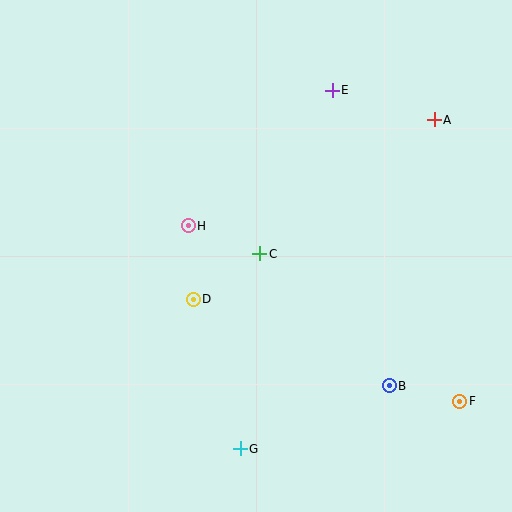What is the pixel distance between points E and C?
The distance between E and C is 179 pixels.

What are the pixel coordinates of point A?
Point A is at (434, 120).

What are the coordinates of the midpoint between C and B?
The midpoint between C and B is at (324, 320).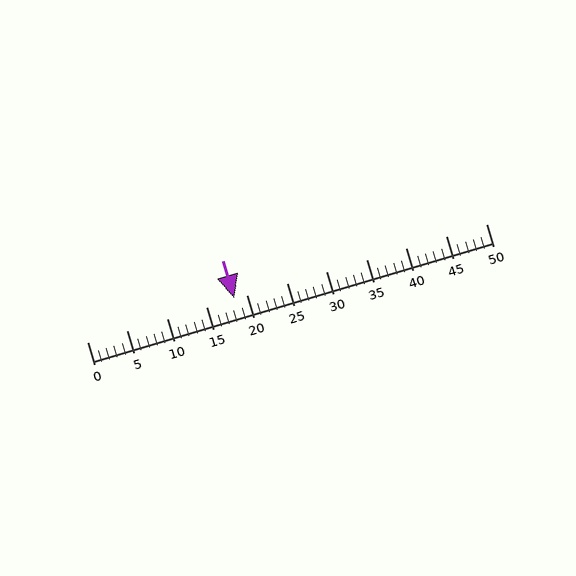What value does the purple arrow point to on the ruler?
The purple arrow points to approximately 18.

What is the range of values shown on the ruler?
The ruler shows values from 0 to 50.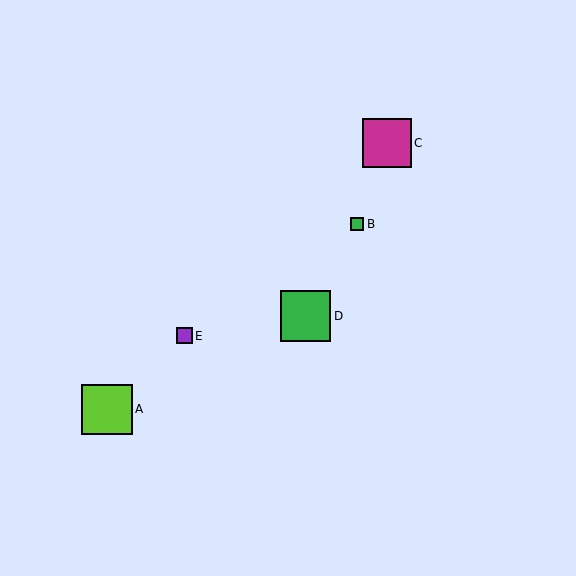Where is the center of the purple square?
The center of the purple square is at (184, 336).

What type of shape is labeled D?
Shape D is a green square.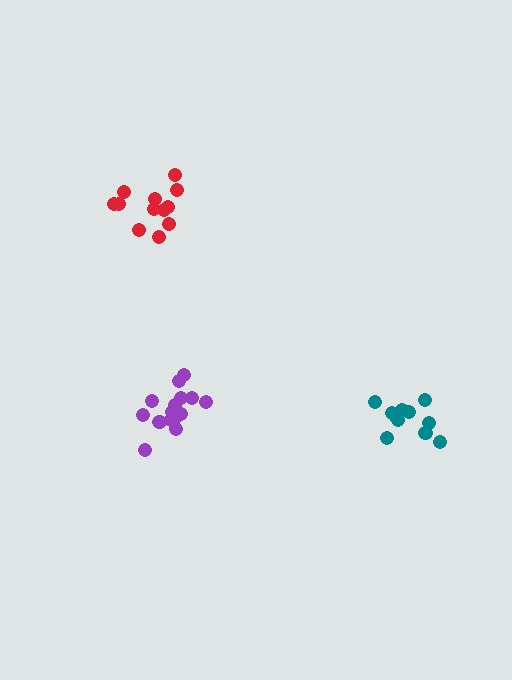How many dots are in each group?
Group 1: 16 dots, Group 2: 12 dots, Group 3: 11 dots (39 total).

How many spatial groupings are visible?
There are 3 spatial groupings.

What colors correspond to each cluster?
The clusters are colored: purple, red, teal.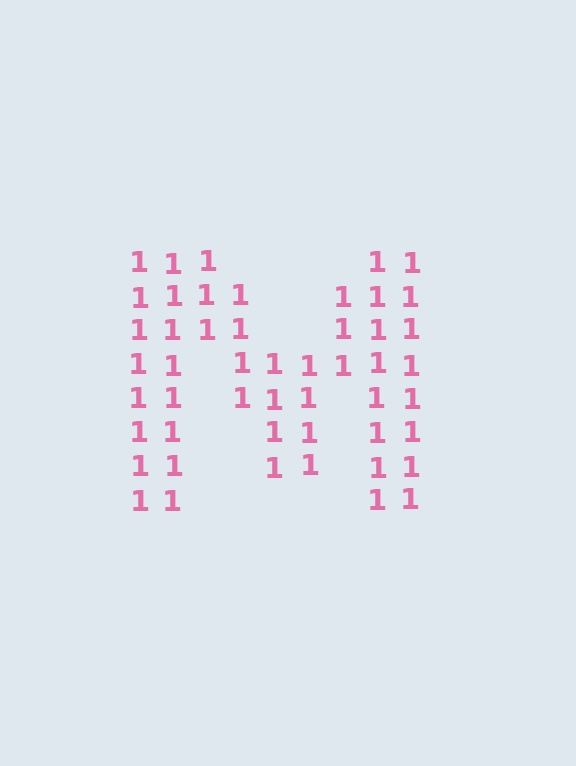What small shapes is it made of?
It is made of small digit 1's.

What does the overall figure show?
The overall figure shows the letter M.